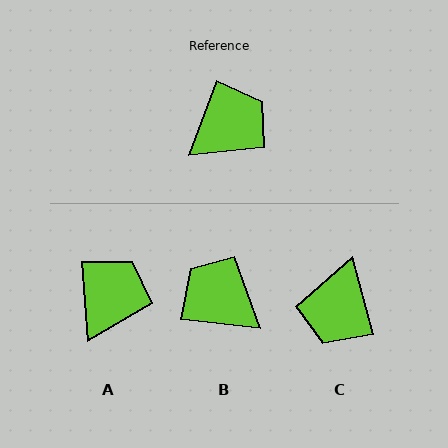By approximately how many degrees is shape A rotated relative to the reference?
Approximately 24 degrees counter-clockwise.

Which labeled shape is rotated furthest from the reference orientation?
C, about 145 degrees away.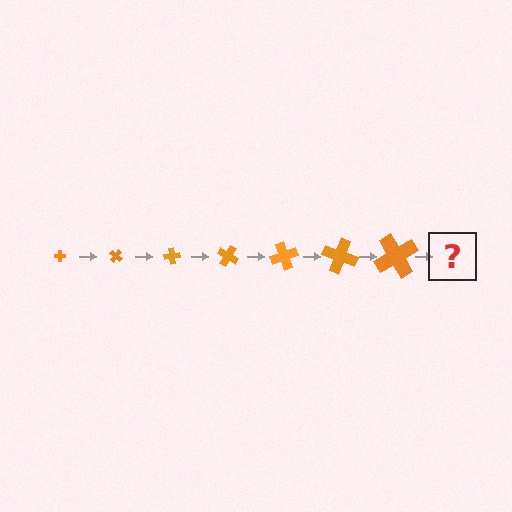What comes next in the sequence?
The next element should be a cross, larger than the previous one and rotated 280 degrees from the start.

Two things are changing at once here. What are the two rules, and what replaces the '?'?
The two rules are that the cross grows larger each step and it rotates 40 degrees each step. The '?' should be a cross, larger than the previous one and rotated 280 degrees from the start.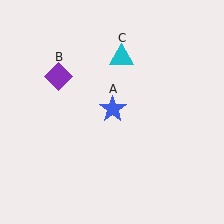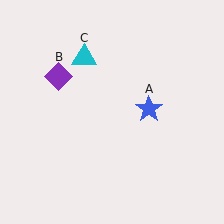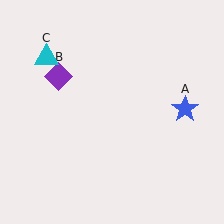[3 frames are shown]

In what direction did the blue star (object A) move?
The blue star (object A) moved right.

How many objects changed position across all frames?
2 objects changed position: blue star (object A), cyan triangle (object C).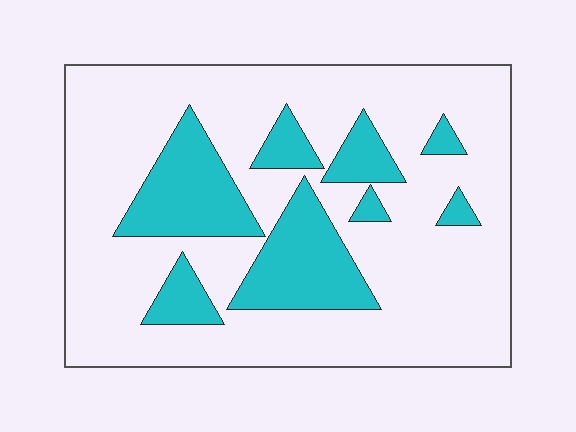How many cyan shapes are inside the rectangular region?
8.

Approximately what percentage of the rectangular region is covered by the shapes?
Approximately 25%.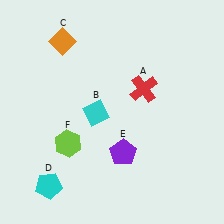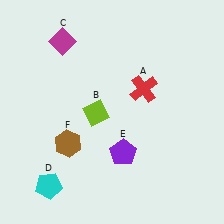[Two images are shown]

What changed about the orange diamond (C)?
In Image 1, C is orange. In Image 2, it changed to magenta.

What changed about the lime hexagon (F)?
In Image 1, F is lime. In Image 2, it changed to brown.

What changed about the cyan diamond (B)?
In Image 1, B is cyan. In Image 2, it changed to lime.